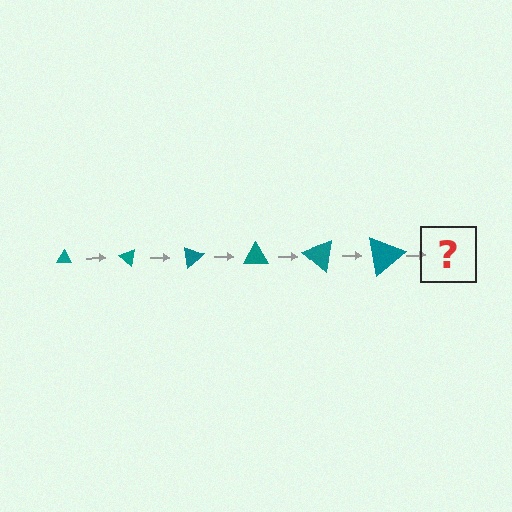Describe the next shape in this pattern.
It should be a triangle, larger than the previous one and rotated 240 degrees from the start.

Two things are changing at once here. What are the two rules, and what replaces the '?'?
The two rules are that the triangle grows larger each step and it rotates 40 degrees each step. The '?' should be a triangle, larger than the previous one and rotated 240 degrees from the start.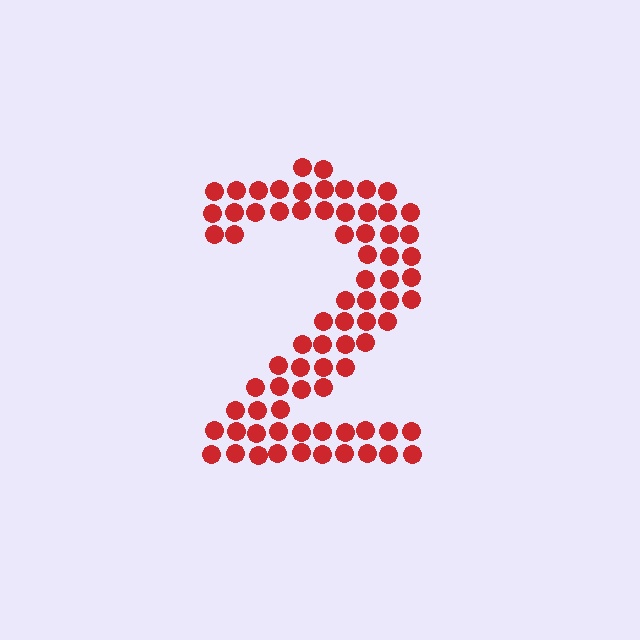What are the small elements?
The small elements are circles.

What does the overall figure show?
The overall figure shows the digit 2.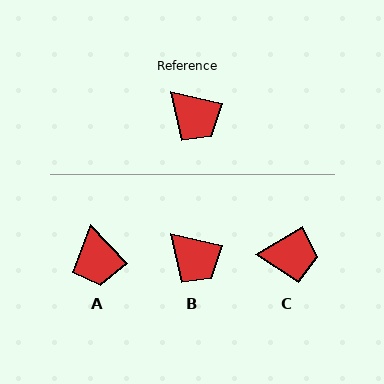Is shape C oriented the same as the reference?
No, it is off by about 44 degrees.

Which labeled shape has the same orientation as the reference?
B.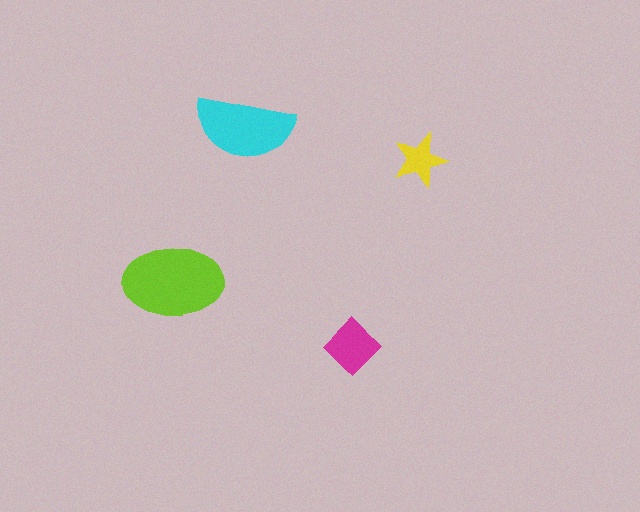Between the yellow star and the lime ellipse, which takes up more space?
The lime ellipse.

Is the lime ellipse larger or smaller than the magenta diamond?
Larger.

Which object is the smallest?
The yellow star.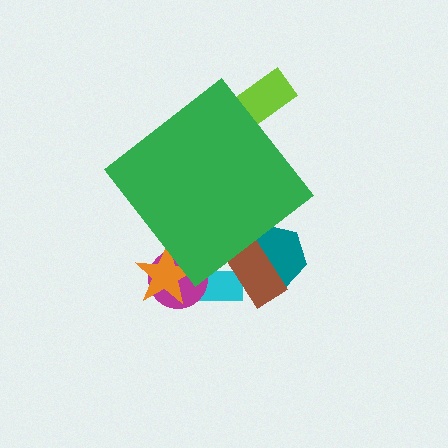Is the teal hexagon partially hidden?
Yes, the teal hexagon is partially hidden behind the green diamond.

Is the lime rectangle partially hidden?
Yes, the lime rectangle is partially hidden behind the green diamond.